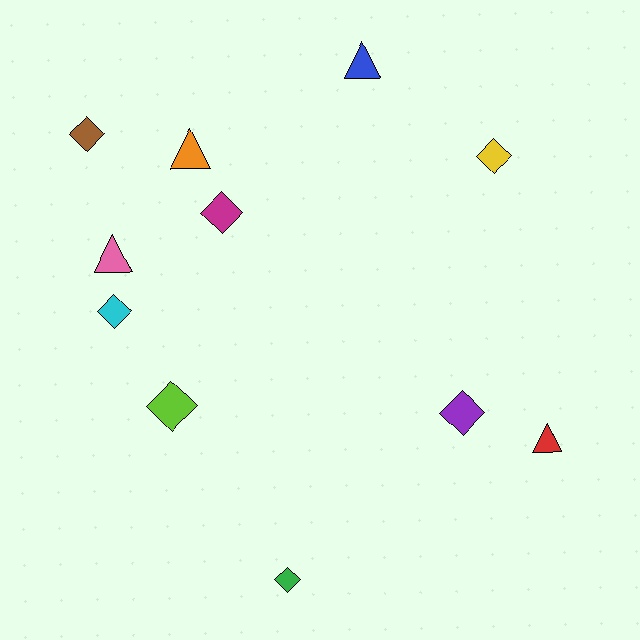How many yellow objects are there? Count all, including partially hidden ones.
There is 1 yellow object.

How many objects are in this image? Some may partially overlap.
There are 11 objects.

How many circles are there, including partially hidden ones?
There are no circles.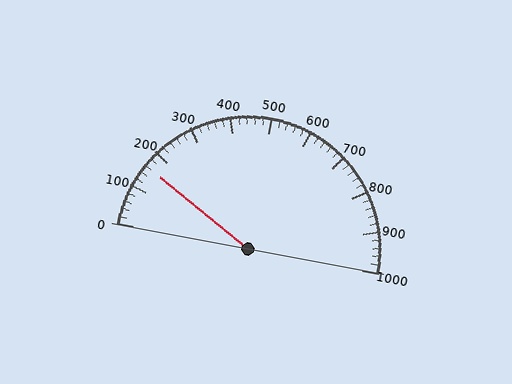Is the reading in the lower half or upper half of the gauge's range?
The reading is in the lower half of the range (0 to 1000).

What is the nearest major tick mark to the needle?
The nearest major tick mark is 200.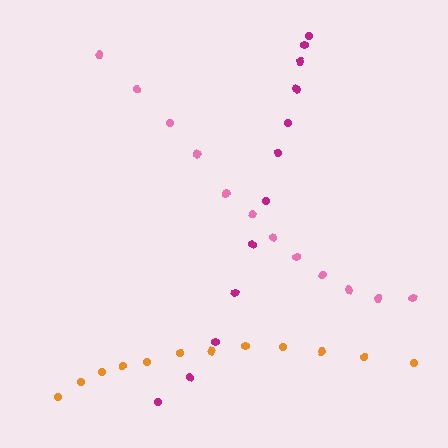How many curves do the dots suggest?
There are 3 distinct paths.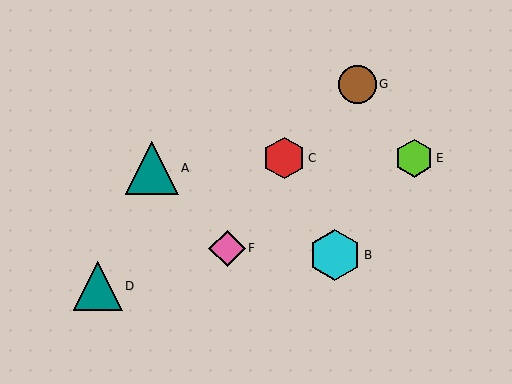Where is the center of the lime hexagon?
The center of the lime hexagon is at (414, 158).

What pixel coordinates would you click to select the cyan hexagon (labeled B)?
Click at (335, 255) to select the cyan hexagon B.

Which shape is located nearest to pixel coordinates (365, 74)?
The brown circle (labeled G) at (357, 84) is nearest to that location.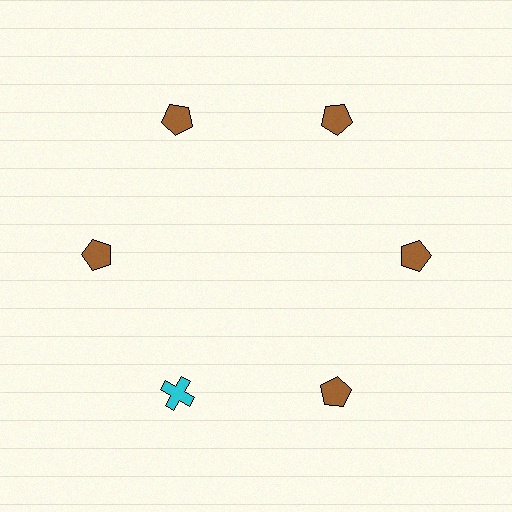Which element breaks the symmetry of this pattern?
The cyan cross at roughly the 7 o'clock position breaks the symmetry. All other shapes are brown pentagons.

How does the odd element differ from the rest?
It differs in both color (cyan instead of brown) and shape (cross instead of pentagon).